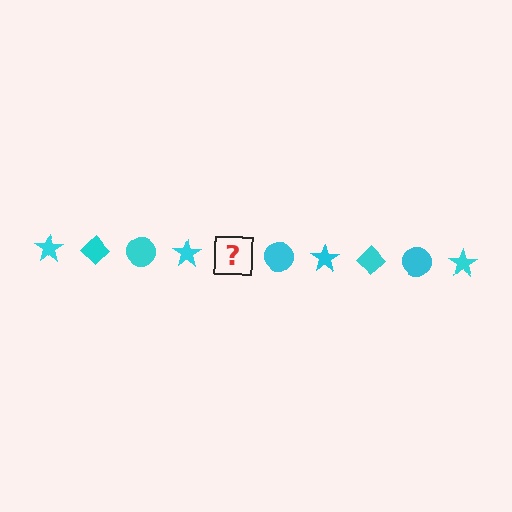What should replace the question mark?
The question mark should be replaced with a cyan diamond.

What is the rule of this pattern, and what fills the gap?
The rule is that the pattern cycles through star, diamond, circle shapes in cyan. The gap should be filled with a cyan diamond.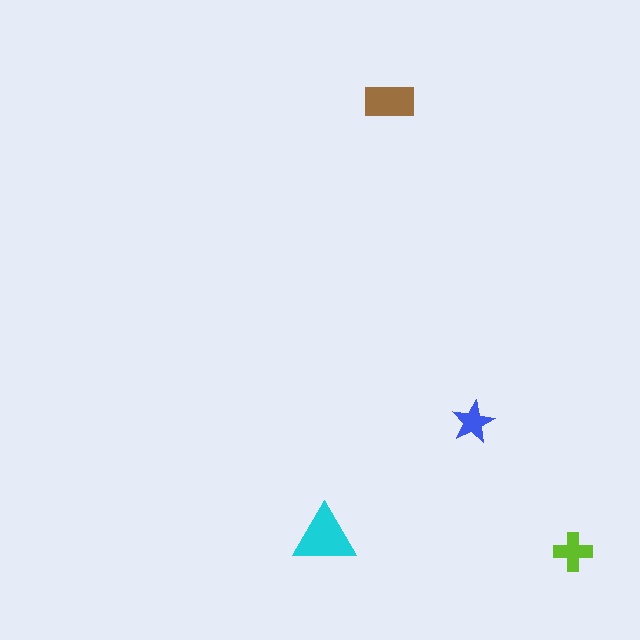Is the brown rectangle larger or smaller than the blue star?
Larger.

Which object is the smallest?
The blue star.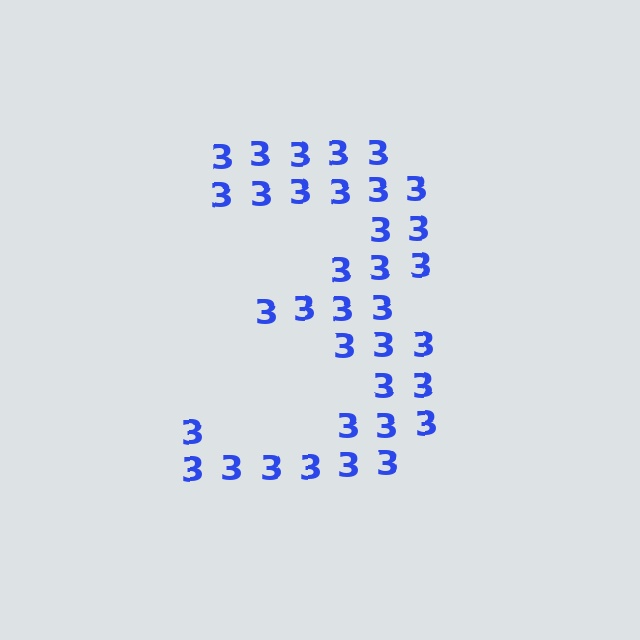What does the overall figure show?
The overall figure shows the digit 3.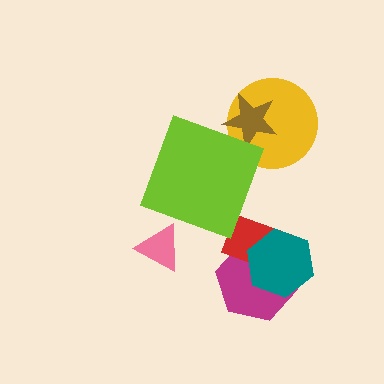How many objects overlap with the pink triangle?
0 objects overlap with the pink triangle.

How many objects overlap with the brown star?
1 object overlaps with the brown star.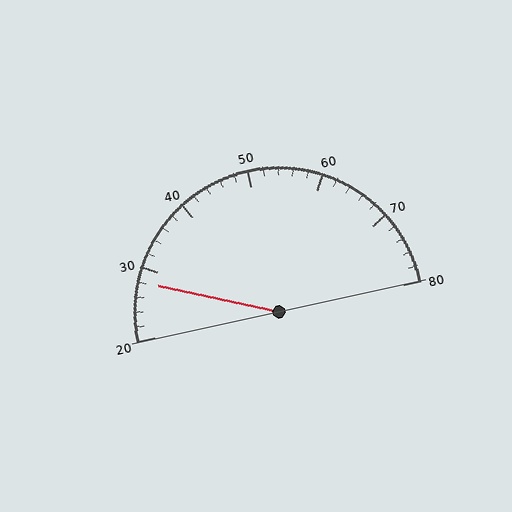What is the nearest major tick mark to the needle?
The nearest major tick mark is 30.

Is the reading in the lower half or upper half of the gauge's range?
The reading is in the lower half of the range (20 to 80).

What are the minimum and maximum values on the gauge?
The gauge ranges from 20 to 80.